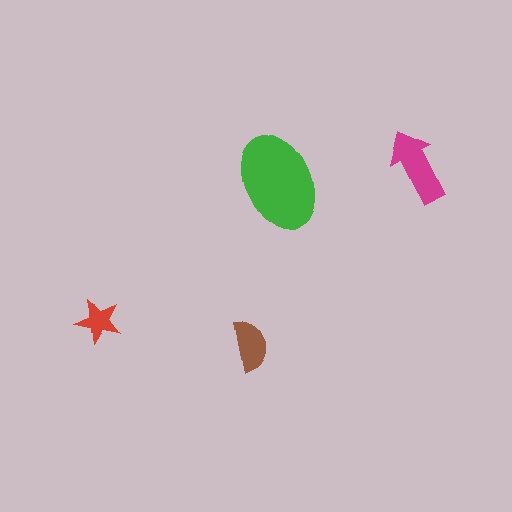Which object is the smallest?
The red star.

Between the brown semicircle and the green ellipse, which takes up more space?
The green ellipse.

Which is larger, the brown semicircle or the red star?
The brown semicircle.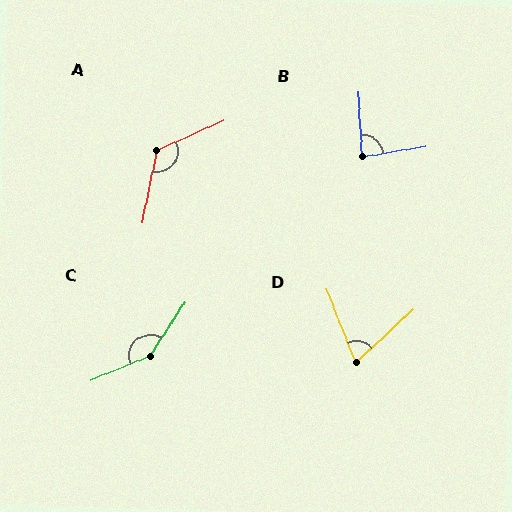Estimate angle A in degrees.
Approximately 126 degrees.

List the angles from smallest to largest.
D (69°), B (84°), A (126°), C (145°).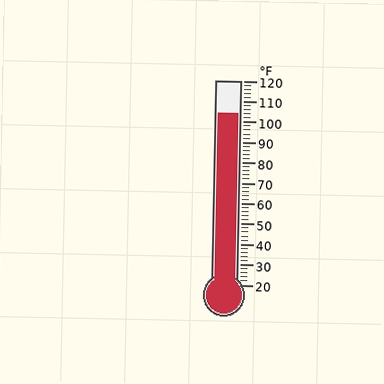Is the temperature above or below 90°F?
The temperature is above 90°F.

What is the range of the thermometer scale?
The thermometer scale ranges from 20°F to 120°F.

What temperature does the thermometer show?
The thermometer shows approximately 104°F.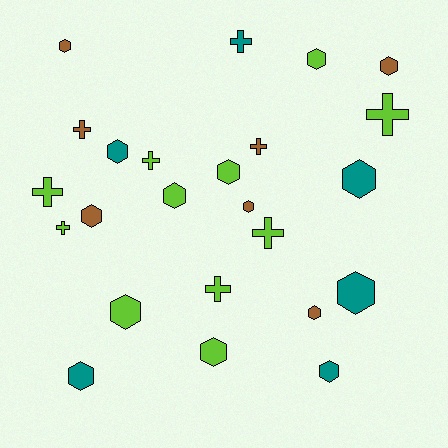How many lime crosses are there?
There are 6 lime crosses.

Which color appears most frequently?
Lime, with 11 objects.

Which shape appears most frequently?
Hexagon, with 15 objects.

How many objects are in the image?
There are 24 objects.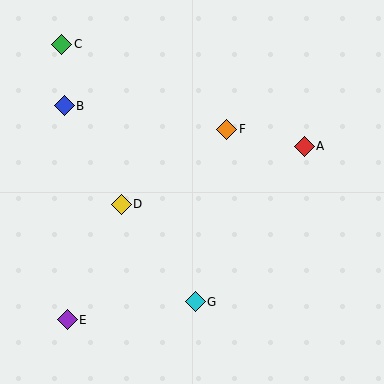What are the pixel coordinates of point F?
Point F is at (227, 129).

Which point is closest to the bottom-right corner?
Point G is closest to the bottom-right corner.